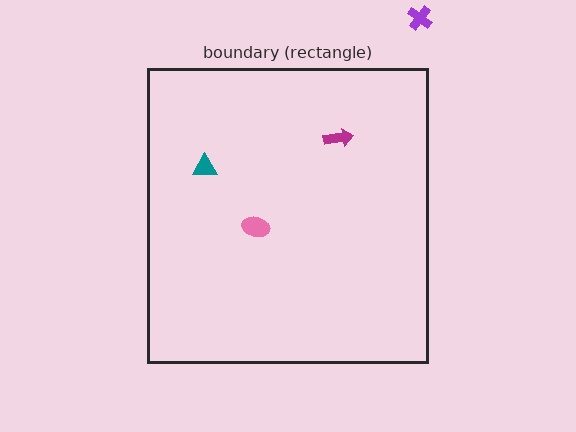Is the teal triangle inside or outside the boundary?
Inside.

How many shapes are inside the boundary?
3 inside, 1 outside.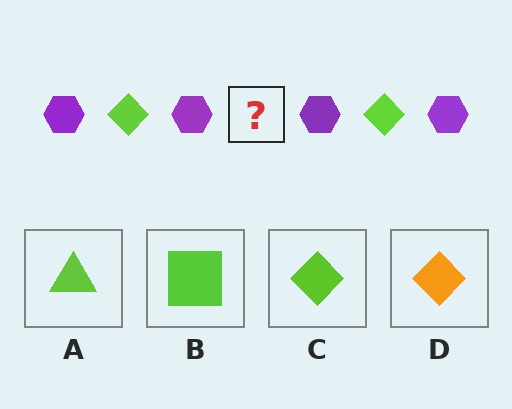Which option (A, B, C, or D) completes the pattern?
C.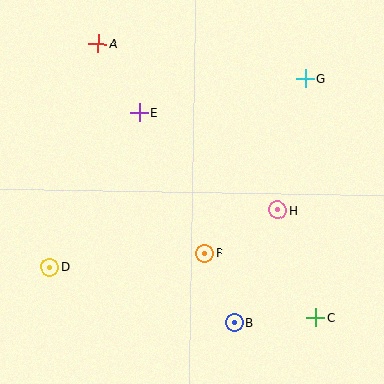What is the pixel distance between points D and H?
The distance between D and H is 235 pixels.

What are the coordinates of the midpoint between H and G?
The midpoint between H and G is at (291, 144).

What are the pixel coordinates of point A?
Point A is at (98, 44).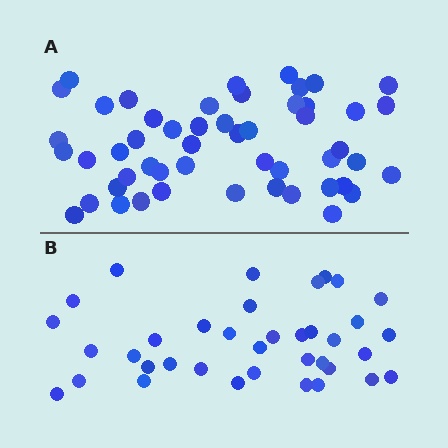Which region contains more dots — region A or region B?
Region A (the top region) has more dots.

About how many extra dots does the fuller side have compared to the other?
Region A has approximately 15 more dots than region B.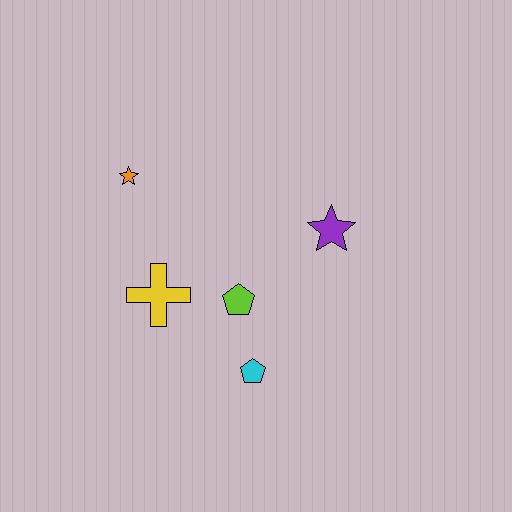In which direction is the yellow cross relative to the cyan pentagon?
The yellow cross is to the left of the cyan pentagon.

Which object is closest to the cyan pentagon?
The lime pentagon is closest to the cyan pentagon.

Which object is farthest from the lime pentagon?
The orange star is farthest from the lime pentagon.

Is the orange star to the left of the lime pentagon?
Yes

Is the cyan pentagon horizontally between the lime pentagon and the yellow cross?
No